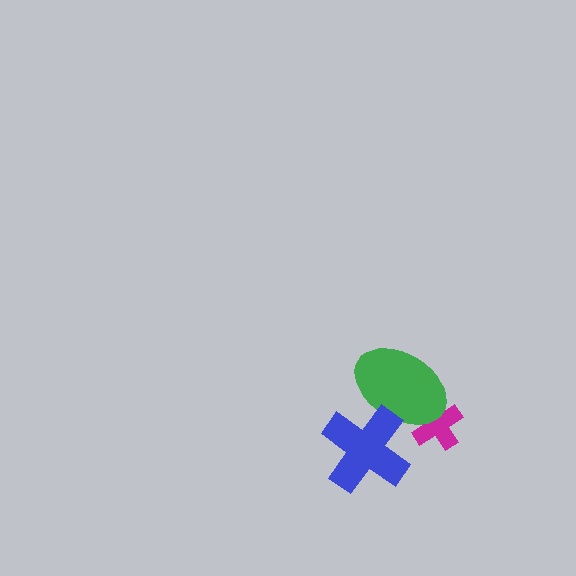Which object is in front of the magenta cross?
The green ellipse is in front of the magenta cross.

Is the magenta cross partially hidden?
Yes, it is partially covered by another shape.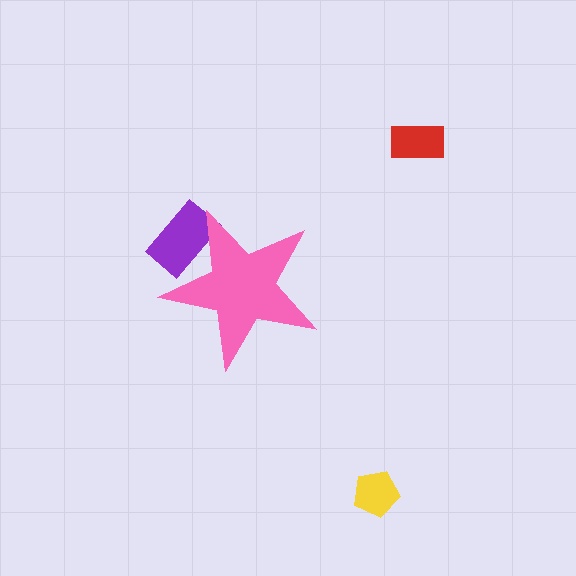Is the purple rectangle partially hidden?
Yes, the purple rectangle is partially hidden behind the pink star.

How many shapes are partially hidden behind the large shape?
1 shape is partially hidden.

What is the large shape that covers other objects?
A pink star.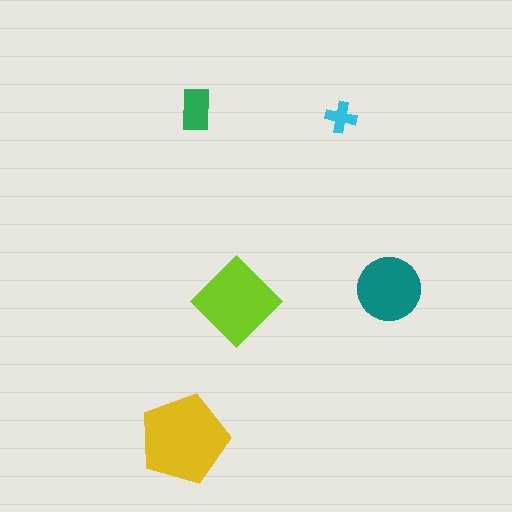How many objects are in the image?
There are 5 objects in the image.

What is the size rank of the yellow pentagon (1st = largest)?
1st.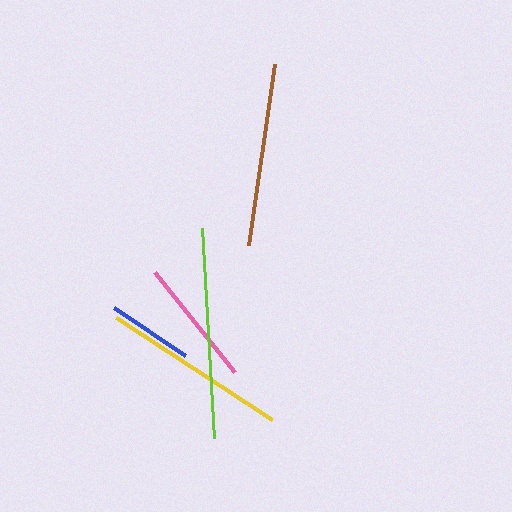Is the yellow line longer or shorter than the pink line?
The yellow line is longer than the pink line.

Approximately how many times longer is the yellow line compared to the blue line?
The yellow line is approximately 2.2 times the length of the blue line.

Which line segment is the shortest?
The blue line is the shortest at approximately 86 pixels.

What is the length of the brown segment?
The brown segment is approximately 183 pixels long.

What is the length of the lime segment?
The lime segment is approximately 211 pixels long.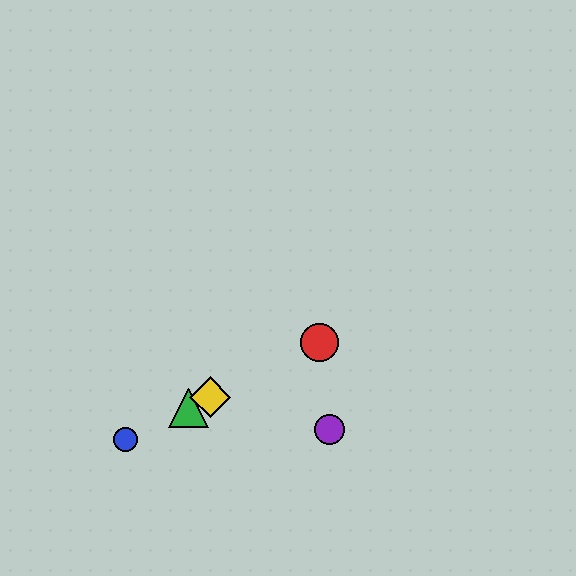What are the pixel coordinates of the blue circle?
The blue circle is at (125, 440).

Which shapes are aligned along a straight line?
The red circle, the blue circle, the green triangle, the yellow diamond are aligned along a straight line.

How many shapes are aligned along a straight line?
4 shapes (the red circle, the blue circle, the green triangle, the yellow diamond) are aligned along a straight line.